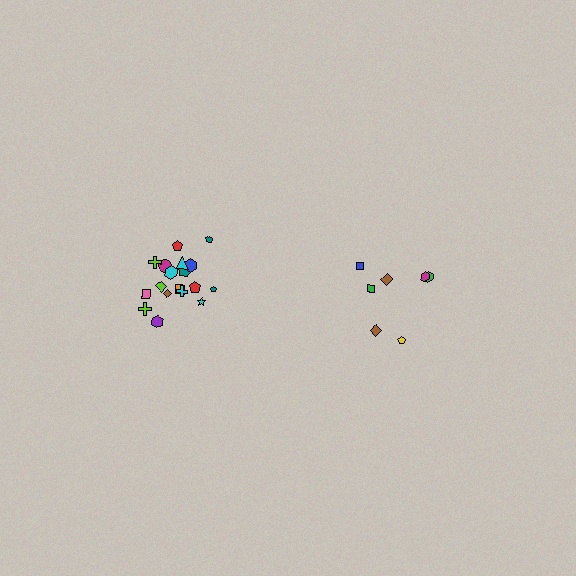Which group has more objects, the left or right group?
The left group.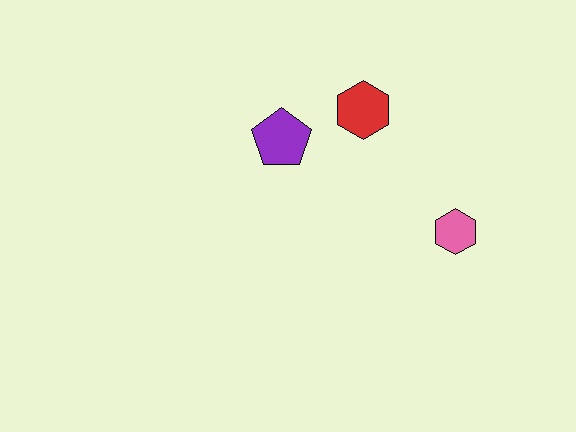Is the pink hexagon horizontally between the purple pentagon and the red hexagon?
No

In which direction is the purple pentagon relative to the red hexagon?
The purple pentagon is to the left of the red hexagon.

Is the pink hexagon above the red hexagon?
No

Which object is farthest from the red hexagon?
The pink hexagon is farthest from the red hexagon.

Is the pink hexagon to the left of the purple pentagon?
No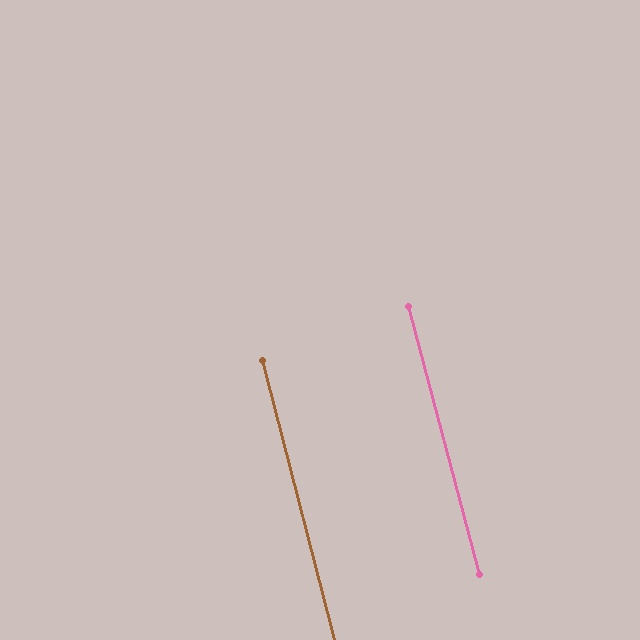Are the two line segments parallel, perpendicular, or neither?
Parallel — their directions differ by only 0.5°.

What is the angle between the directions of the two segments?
Approximately 0 degrees.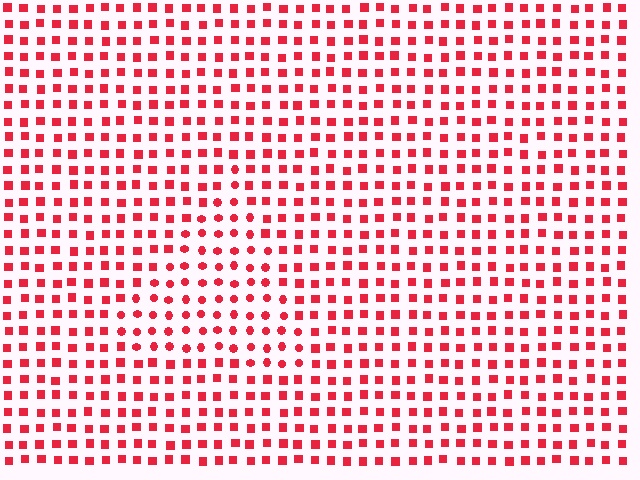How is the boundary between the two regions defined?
The boundary is defined by a change in element shape: circles inside vs. squares outside. All elements share the same color and spacing.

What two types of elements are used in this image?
The image uses circles inside the triangle region and squares outside it.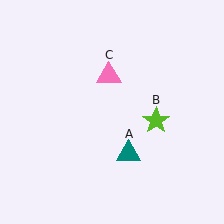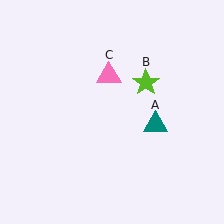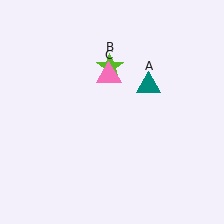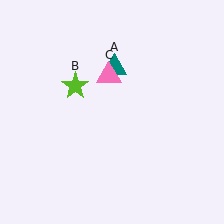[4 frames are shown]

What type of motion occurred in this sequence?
The teal triangle (object A), lime star (object B) rotated counterclockwise around the center of the scene.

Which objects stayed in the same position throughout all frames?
Pink triangle (object C) remained stationary.